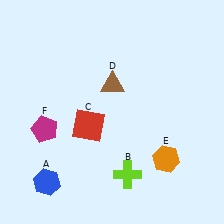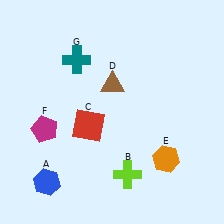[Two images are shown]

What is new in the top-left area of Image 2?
A teal cross (G) was added in the top-left area of Image 2.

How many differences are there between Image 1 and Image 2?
There is 1 difference between the two images.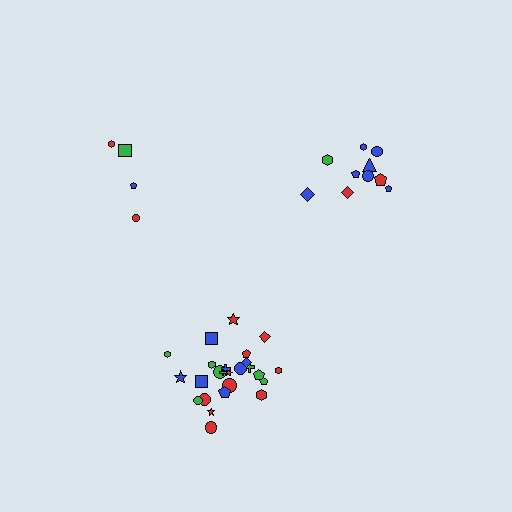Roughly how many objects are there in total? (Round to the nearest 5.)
Roughly 40 objects in total.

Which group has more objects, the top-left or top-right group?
The top-right group.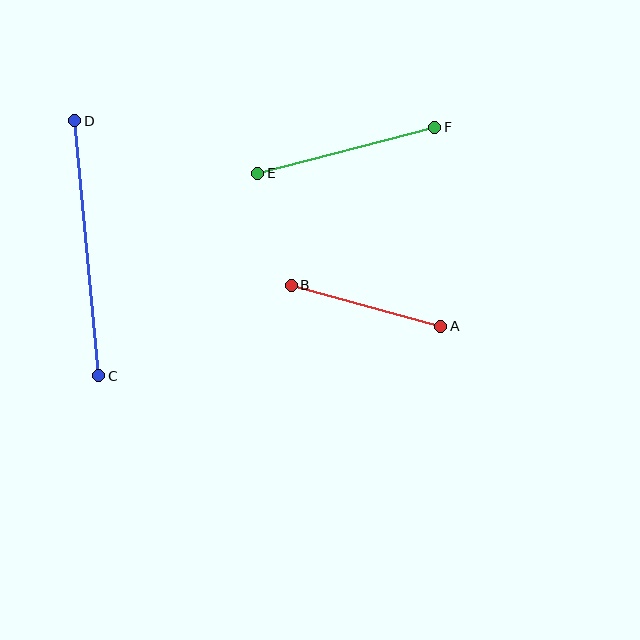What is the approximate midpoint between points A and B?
The midpoint is at approximately (366, 306) pixels.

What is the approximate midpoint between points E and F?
The midpoint is at approximately (346, 150) pixels.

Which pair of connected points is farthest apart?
Points C and D are farthest apart.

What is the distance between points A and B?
The distance is approximately 155 pixels.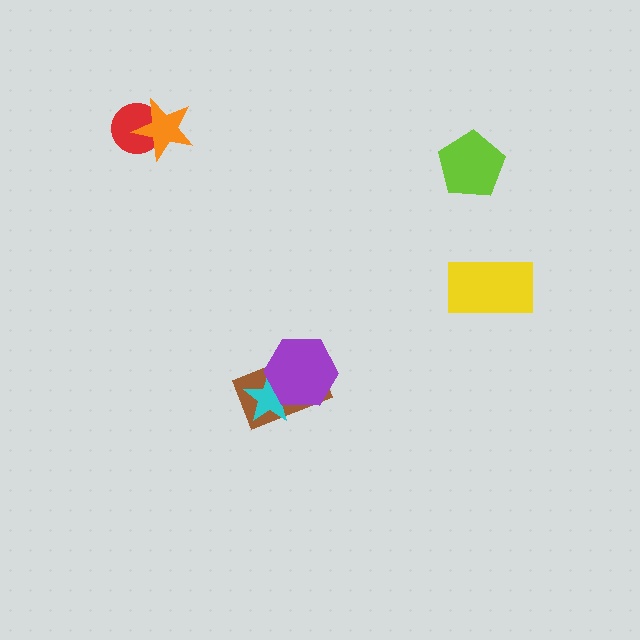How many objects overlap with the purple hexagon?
2 objects overlap with the purple hexagon.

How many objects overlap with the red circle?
1 object overlaps with the red circle.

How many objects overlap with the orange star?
1 object overlaps with the orange star.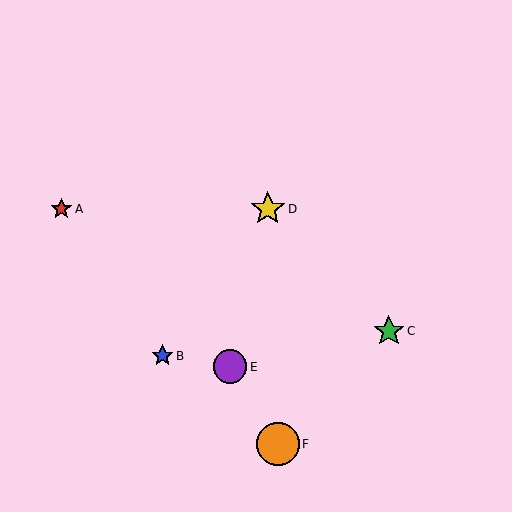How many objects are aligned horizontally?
2 objects (A, D) are aligned horizontally.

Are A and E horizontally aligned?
No, A is at y≈209 and E is at y≈367.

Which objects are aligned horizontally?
Objects A, D are aligned horizontally.